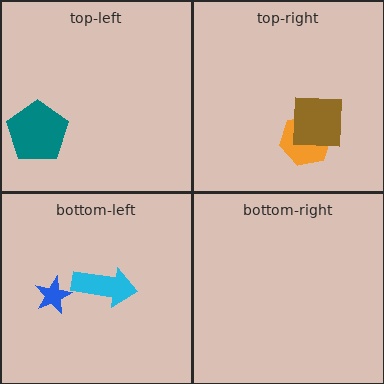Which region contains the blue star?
The bottom-left region.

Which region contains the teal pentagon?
The top-left region.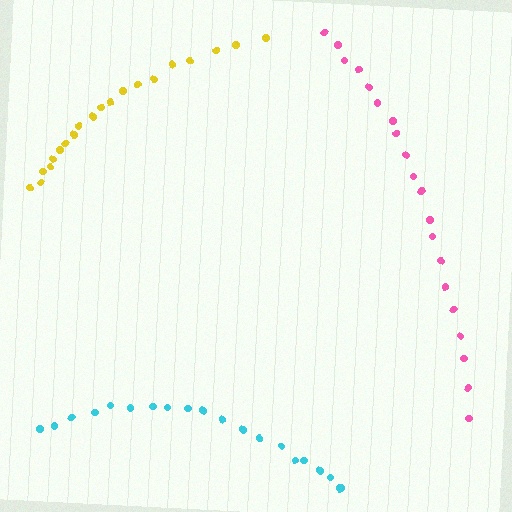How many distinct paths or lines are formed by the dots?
There are 3 distinct paths.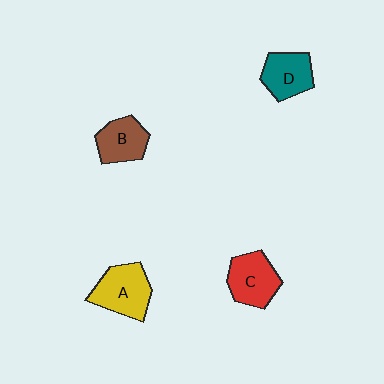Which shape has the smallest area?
Shape B (brown).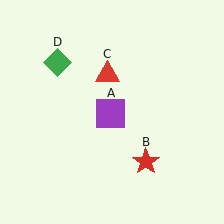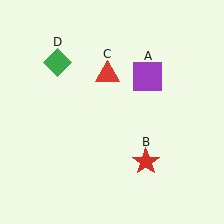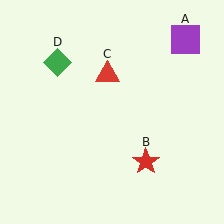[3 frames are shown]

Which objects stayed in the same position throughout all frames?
Red star (object B) and red triangle (object C) and green diamond (object D) remained stationary.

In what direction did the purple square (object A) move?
The purple square (object A) moved up and to the right.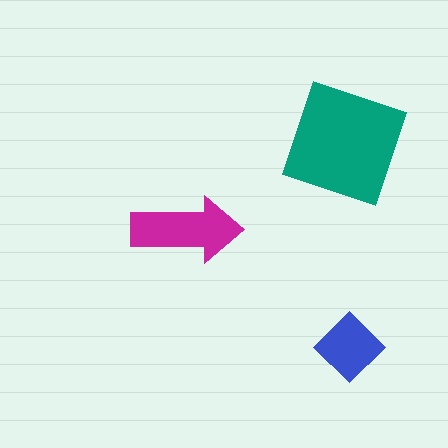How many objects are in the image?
There are 3 objects in the image.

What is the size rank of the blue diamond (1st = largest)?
3rd.